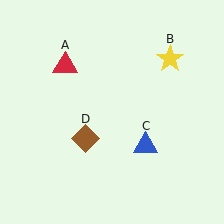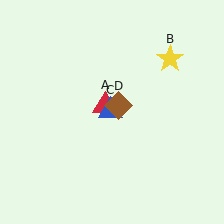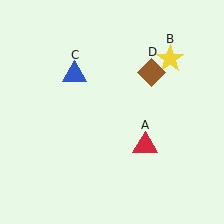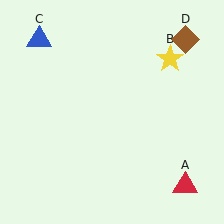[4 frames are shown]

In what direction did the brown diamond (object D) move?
The brown diamond (object D) moved up and to the right.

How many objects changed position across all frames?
3 objects changed position: red triangle (object A), blue triangle (object C), brown diamond (object D).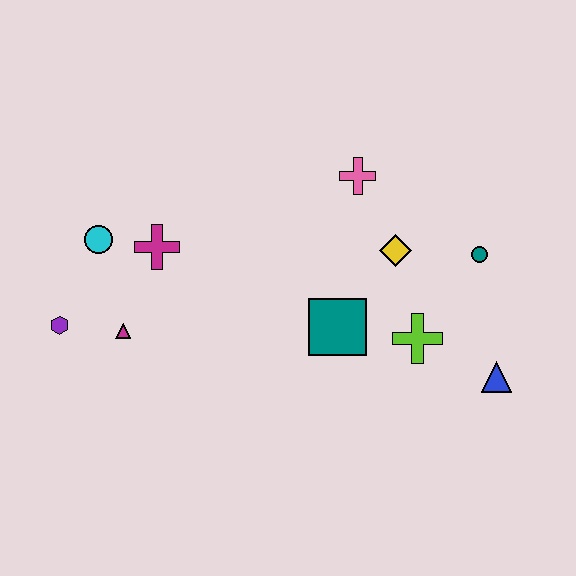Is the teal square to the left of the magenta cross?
No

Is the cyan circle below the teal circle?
No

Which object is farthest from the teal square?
The purple hexagon is farthest from the teal square.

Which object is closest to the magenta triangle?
The purple hexagon is closest to the magenta triangle.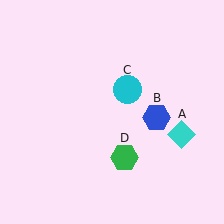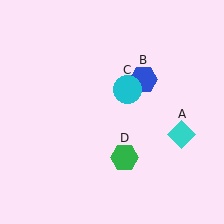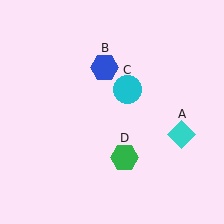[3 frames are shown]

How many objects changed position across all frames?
1 object changed position: blue hexagon (object B).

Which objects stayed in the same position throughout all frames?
Cyan diamond (object A) and cyan circle (object C) and green hexagon (object D) remained stationary.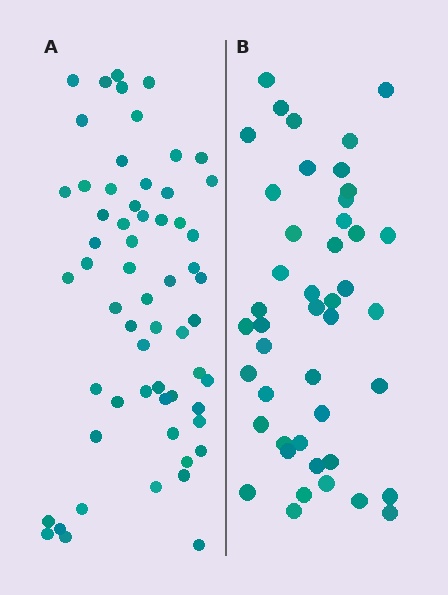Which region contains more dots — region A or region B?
Region A (the left region) has more dots.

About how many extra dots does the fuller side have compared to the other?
Region A has approximately 15 more dots than region B.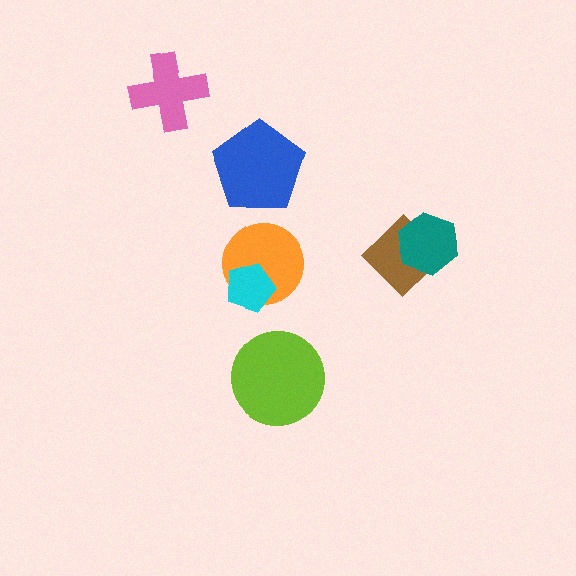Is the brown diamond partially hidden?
Yes, it is partially covered by another shape.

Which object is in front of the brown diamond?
The teal hexagon is in front of the brown diamond.